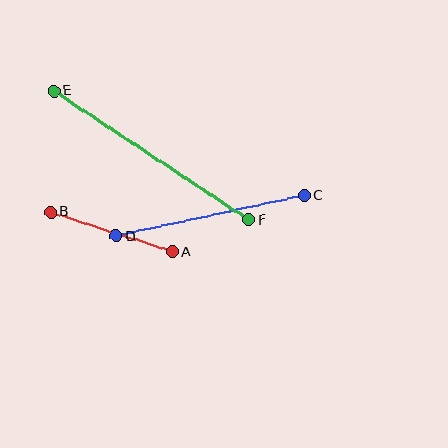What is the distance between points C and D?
The distance is approximately 192 pixels.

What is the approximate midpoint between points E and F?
The midpoint is at approximately (151, 155) pixels.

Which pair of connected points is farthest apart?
Points E and F are farthest apart.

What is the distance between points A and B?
The distance is approximately 128 pixels.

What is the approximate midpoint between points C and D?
The midpoint is at approximately (210, 216) pixels.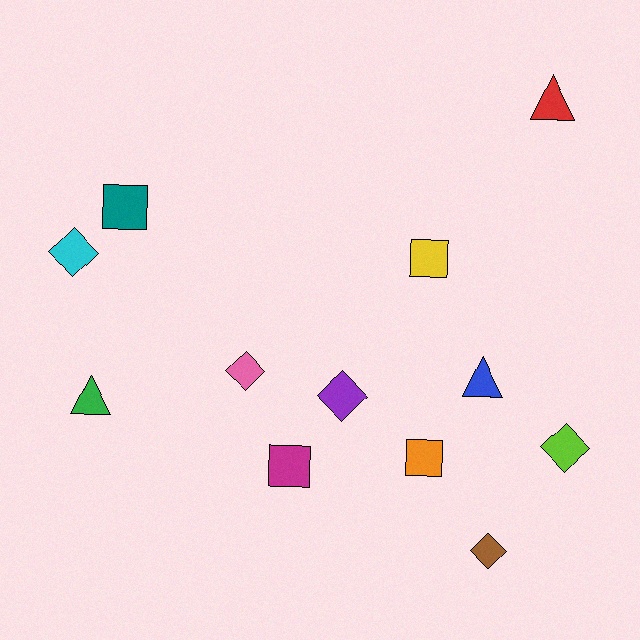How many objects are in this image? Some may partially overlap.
There are 12 objects.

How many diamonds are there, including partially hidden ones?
There are 5 diamonds.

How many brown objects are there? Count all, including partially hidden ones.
There is 1 brown object.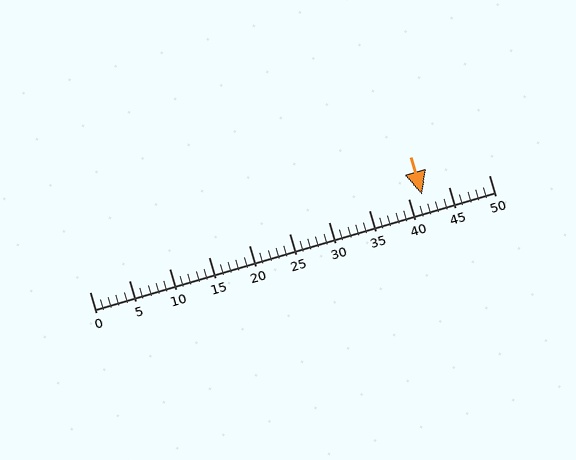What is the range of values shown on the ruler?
The ruler shows values from 0 to 50.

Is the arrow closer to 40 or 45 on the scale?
The arrow is closer to 40.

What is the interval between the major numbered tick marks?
The major tick marks are spaced 5 units apart.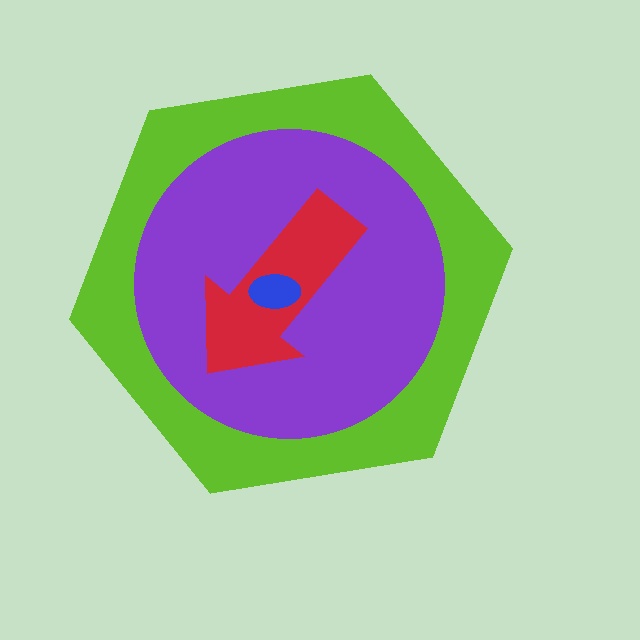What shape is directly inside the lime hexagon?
The purple circle.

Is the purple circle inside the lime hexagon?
Yes.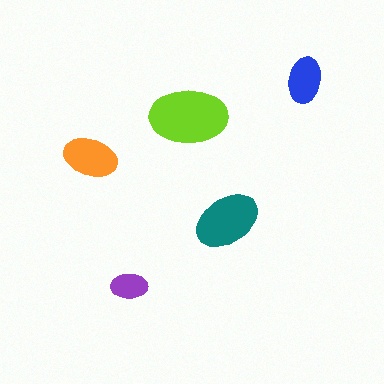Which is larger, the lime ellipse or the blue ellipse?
The lime one.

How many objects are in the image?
There are 5 objects in the image.